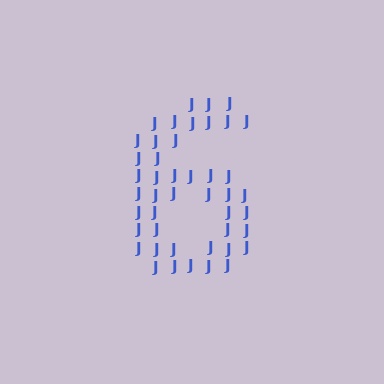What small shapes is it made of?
It is made of small letter J's.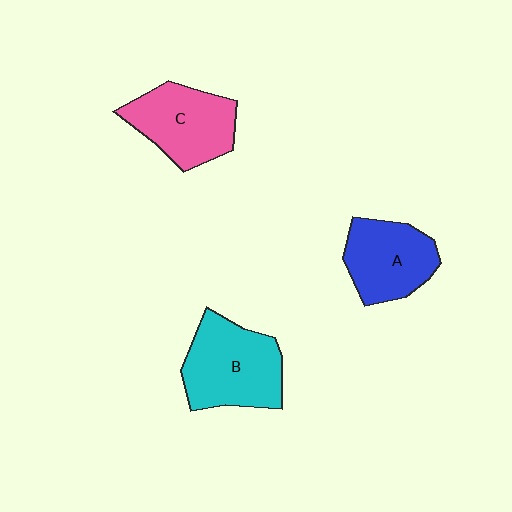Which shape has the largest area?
Shape B (cyan).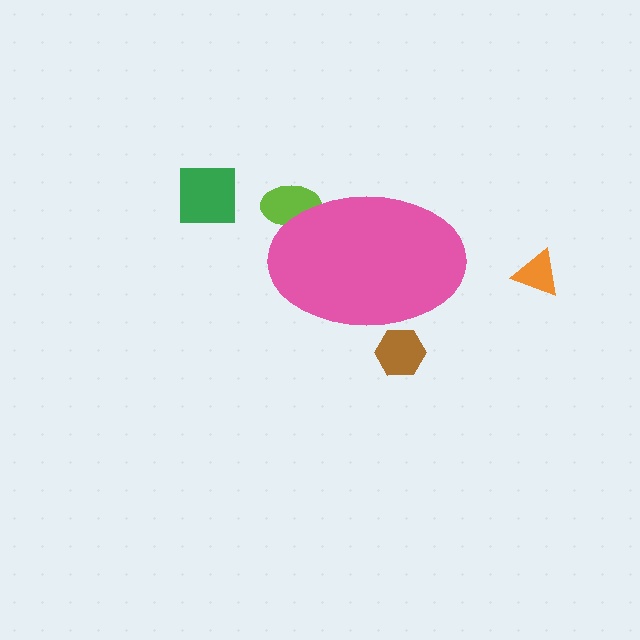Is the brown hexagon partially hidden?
Yes, the brown hexagon is partially hidden behind the pink ellipse.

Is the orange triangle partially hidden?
No, the orange triangle is fully visible.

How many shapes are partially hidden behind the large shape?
2 shapes are partially hidden.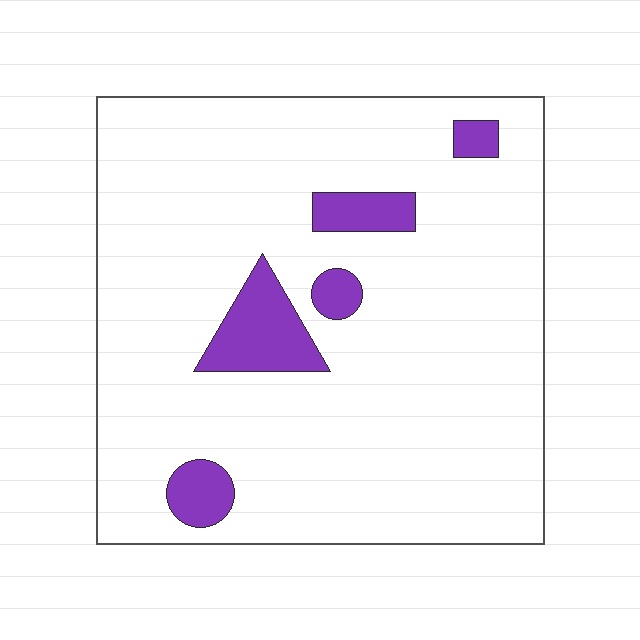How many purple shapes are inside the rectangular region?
5.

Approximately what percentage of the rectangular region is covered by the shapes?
Approximately 10%.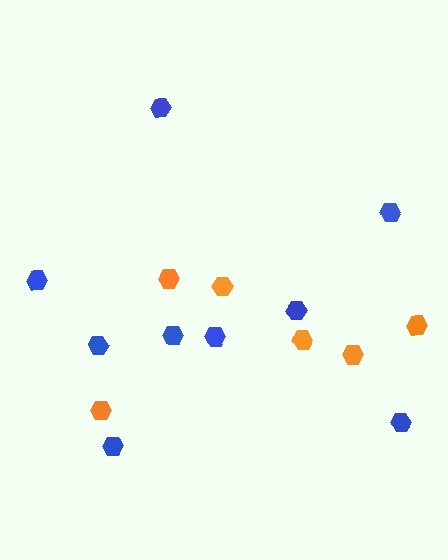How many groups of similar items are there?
There are 2 groups: one group of orange hexagons (6) and one group of blue hexagons (9).